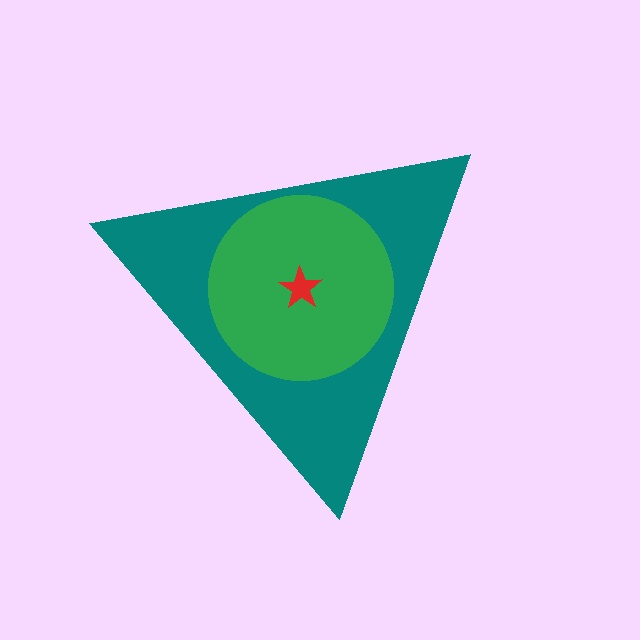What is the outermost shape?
The teal triangle.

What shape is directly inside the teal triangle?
The green circle.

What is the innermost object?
The red star.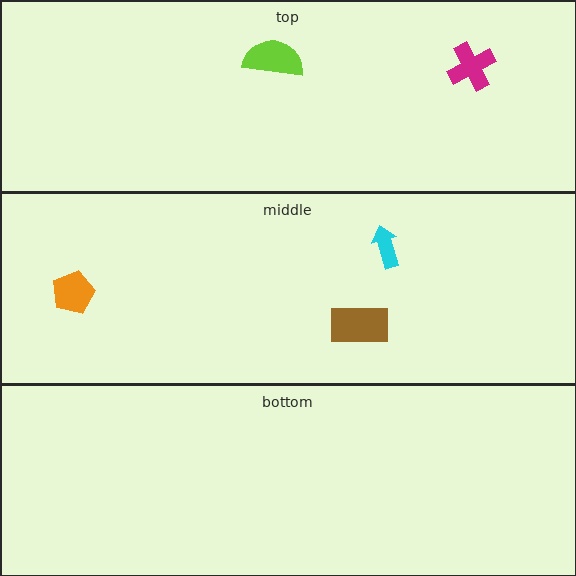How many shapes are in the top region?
2.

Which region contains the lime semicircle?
The top region.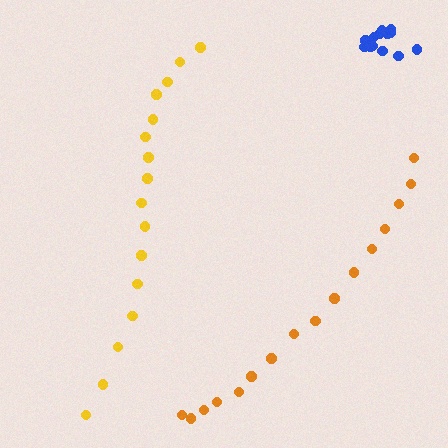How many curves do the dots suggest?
There are 3 distinct paths.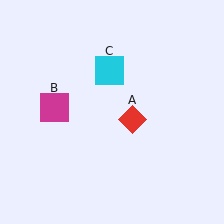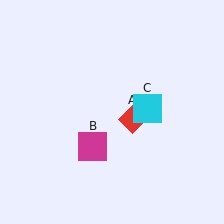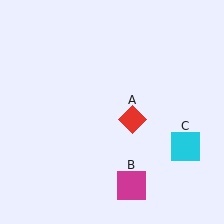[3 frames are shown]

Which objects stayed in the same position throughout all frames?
Red diamond (object A) remained stationary.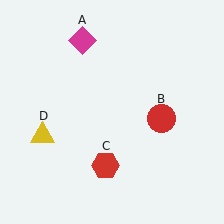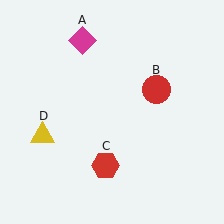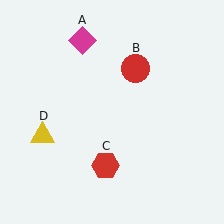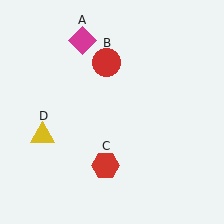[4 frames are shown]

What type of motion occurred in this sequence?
The red circle (object B) rotated counterclockwise around the center of the scene.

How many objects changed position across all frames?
1 object changed position: red circle (object B).